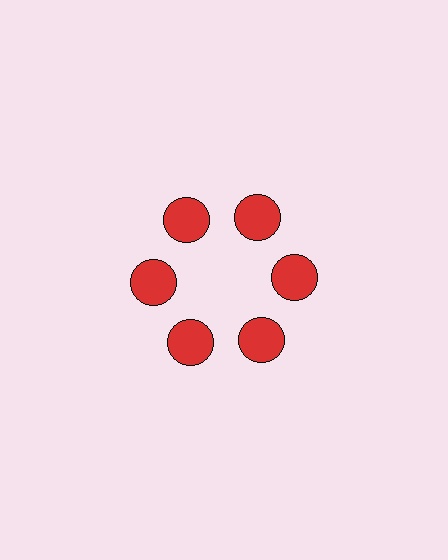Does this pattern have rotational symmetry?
Yes, this pattern has 6-fold rotational symmetry. It looks the same after rotating 60 degrees around the center.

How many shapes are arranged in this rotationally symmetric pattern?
There are 6 shapes, arranged in 6 groups of 1.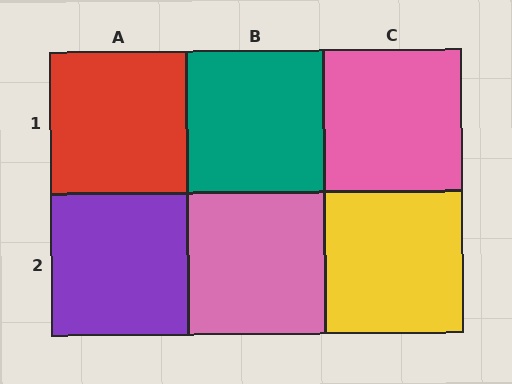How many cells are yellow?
1 cell is yellow.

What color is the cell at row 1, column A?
Red.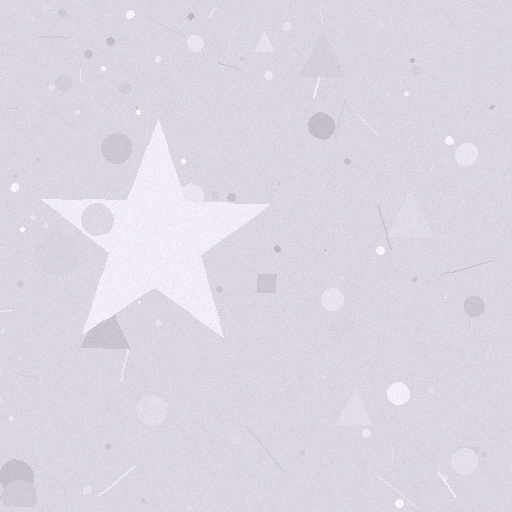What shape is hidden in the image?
A star is hidden in the image.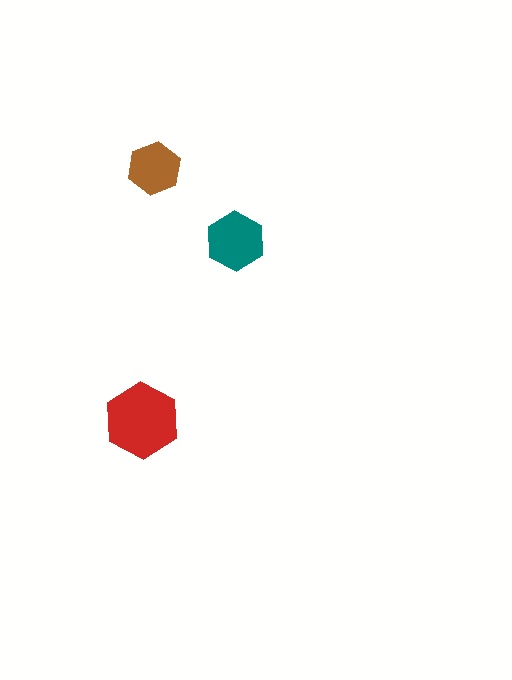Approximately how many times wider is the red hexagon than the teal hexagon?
About 1.5 times wider.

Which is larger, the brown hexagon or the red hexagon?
The red one.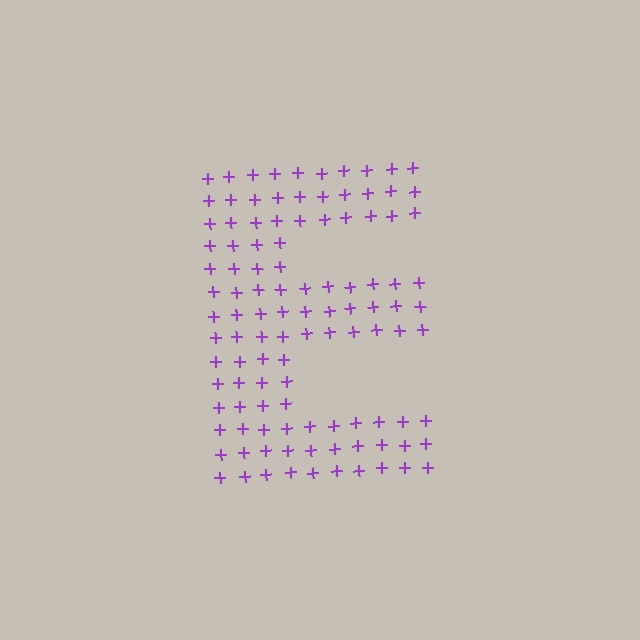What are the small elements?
The small elements are plus signs.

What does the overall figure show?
The overall figure shows the letter E.